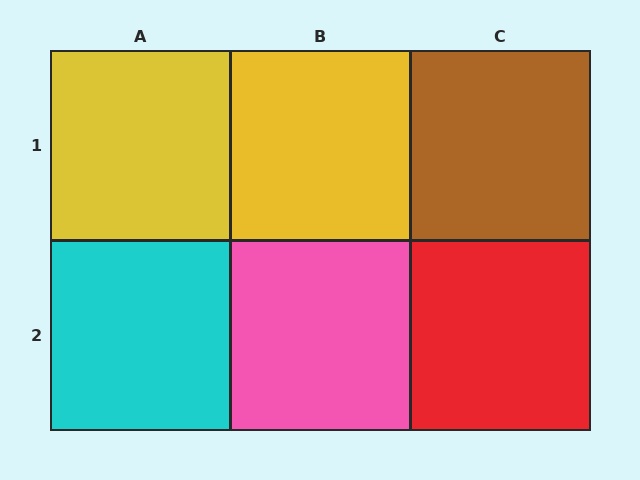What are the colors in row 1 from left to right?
Yellow, yellow, brown.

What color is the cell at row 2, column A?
Cyan.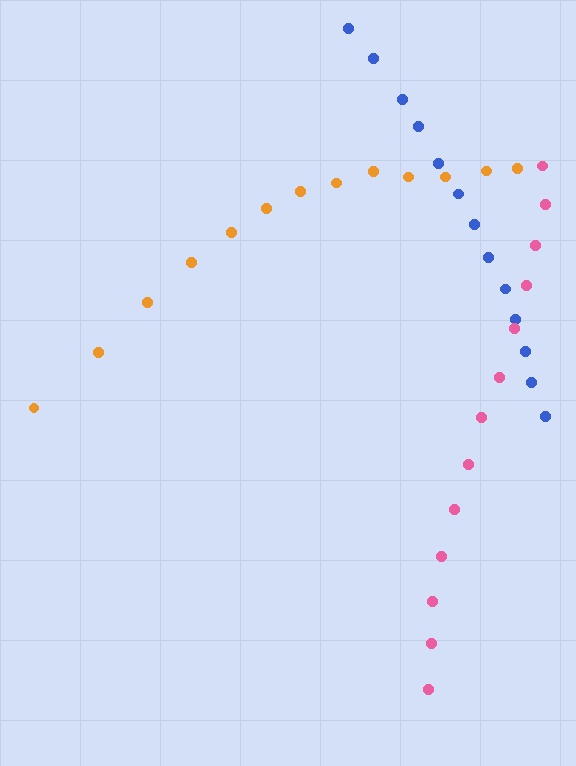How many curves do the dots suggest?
There are 3 distinct paths.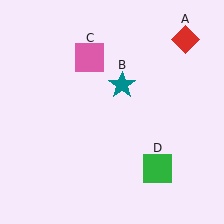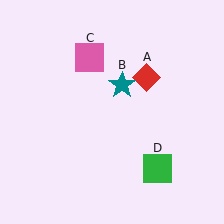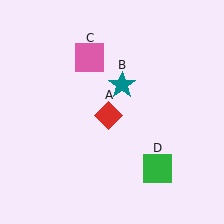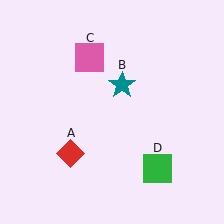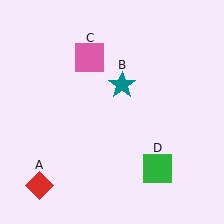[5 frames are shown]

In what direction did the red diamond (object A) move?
The red diamond (object A) moved down and to the left.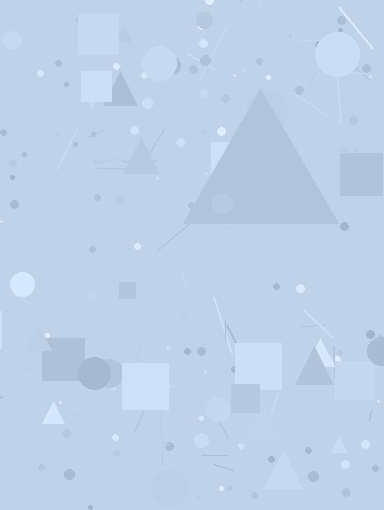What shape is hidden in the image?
A triangle is hidden in the image.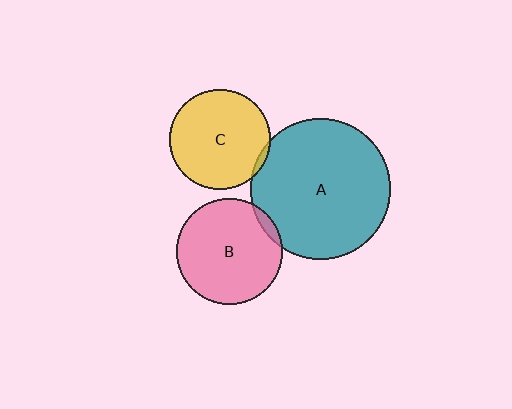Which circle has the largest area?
Circle A (teal).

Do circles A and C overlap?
Yes.